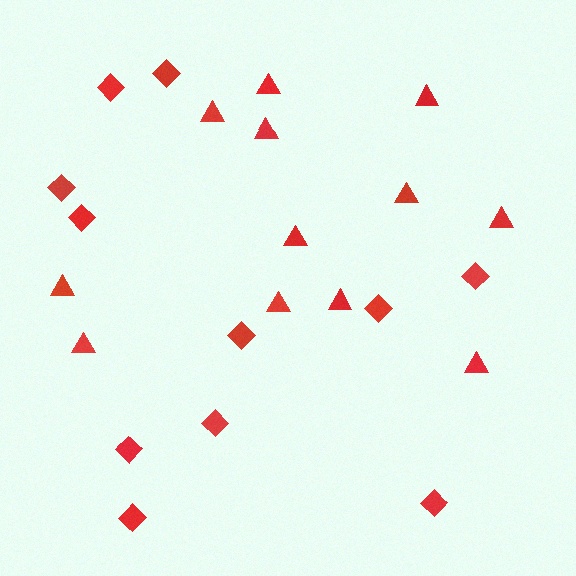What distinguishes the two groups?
There are 2 groups: one group of diamonds (11) and one group of triangles (12).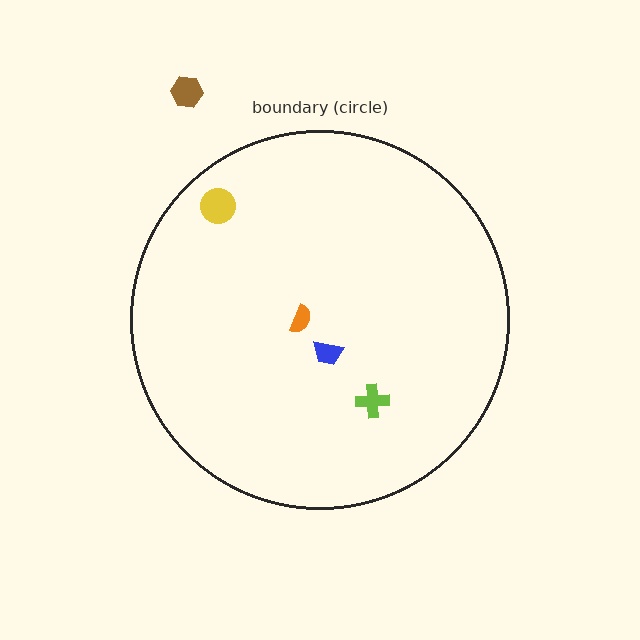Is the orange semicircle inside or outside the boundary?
Inside.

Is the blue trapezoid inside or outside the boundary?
Inside.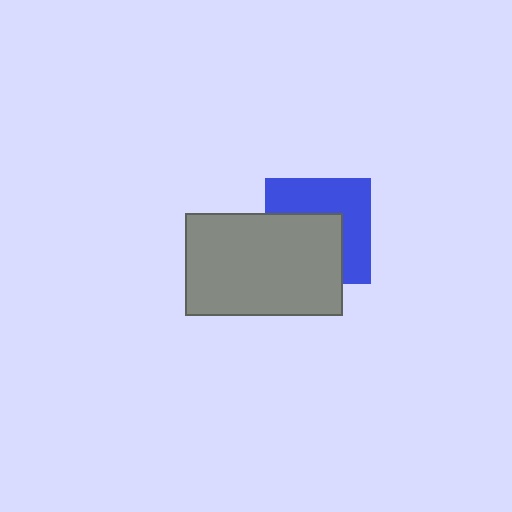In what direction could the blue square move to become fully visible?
The blue square could move toward the upper-right. That would shift it out from behind the gray rectangle entirely.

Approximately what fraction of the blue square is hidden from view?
Roughly 49% of the blue square is hidden behind the gray rectangle.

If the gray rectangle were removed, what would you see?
You would see the complete blue square.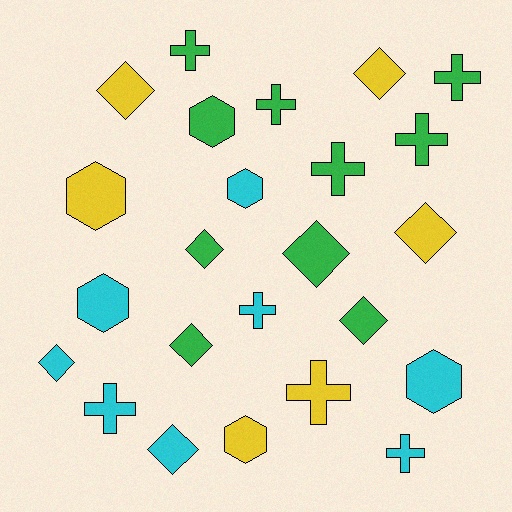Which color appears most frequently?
Green, with 10 objects.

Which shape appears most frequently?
Cross, with 9 objects.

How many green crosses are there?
There are 5 green crosses.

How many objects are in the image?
There are 24 objects.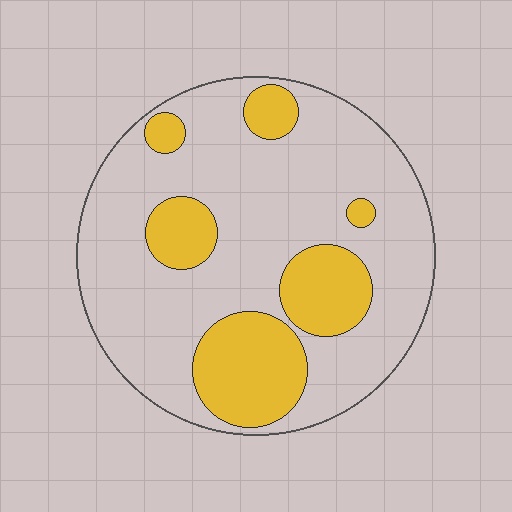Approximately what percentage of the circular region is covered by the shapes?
Approximately 25%.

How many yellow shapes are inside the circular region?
6.